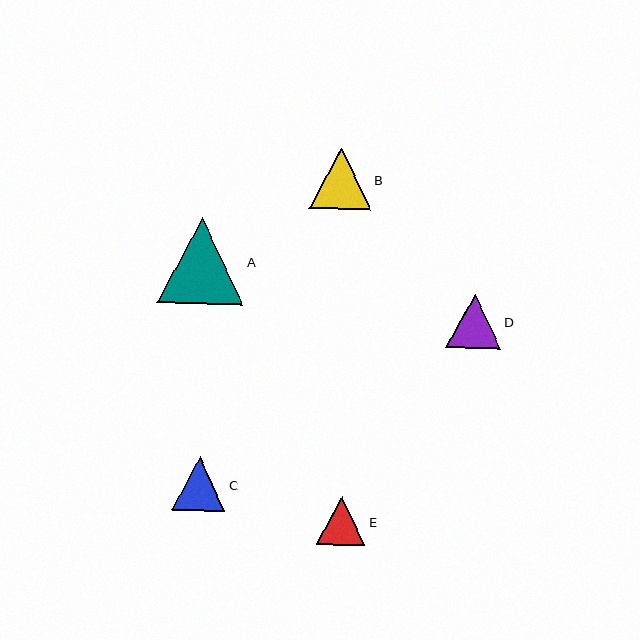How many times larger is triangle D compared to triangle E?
Triangle D is approximately 1.1 times the size of triangle E.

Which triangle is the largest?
Triangle A is the largest with a size of approximately 86 pixels.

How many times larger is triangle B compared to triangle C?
Triangle B is approximately 1.1 times the size of triangle C.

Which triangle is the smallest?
Triangle E is the smallest with a size of approximately 48 pixels.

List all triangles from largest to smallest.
From largest to smallest: A, B, D, C, E.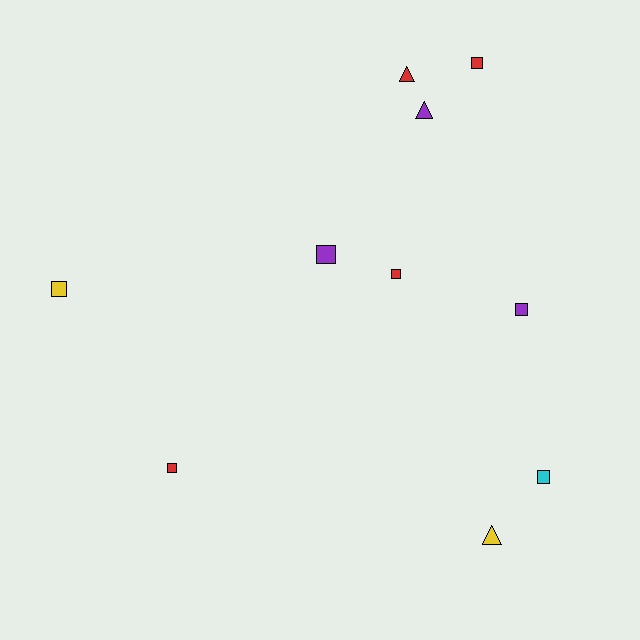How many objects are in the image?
There are 10 objects.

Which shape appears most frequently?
Square, with 7 objects.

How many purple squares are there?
There are 2 purple squares.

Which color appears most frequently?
Red, with 4 objects.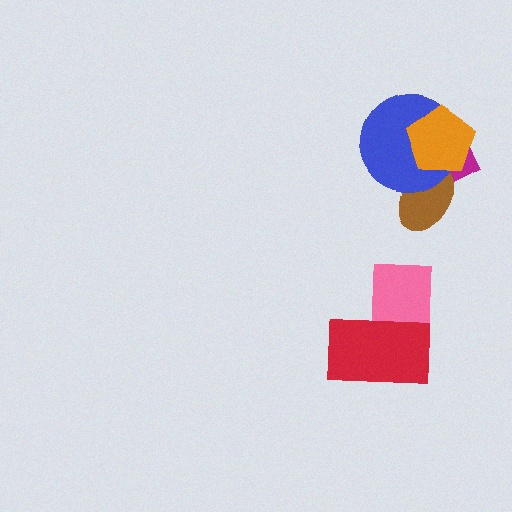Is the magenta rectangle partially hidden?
Yes, it is partially covered by another shape.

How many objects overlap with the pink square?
1 object overlaps with the pink square.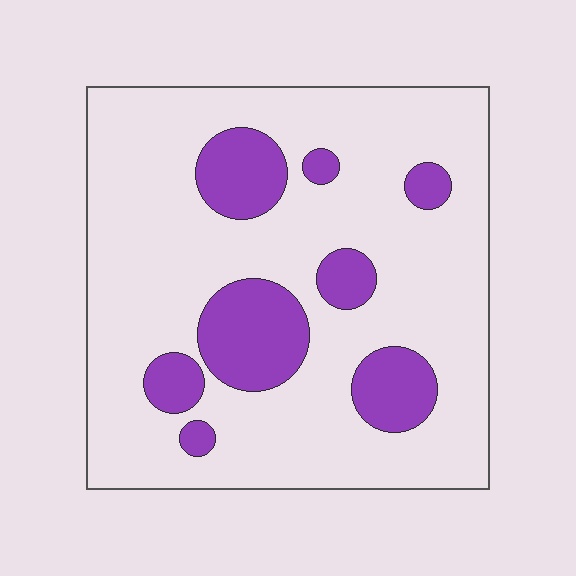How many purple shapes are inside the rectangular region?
8.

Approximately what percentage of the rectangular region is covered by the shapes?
Approximately 20%.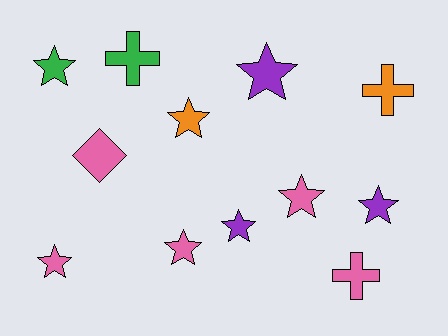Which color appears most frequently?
Pink, with 5 objects.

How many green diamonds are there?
There are no green diamonds.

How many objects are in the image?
There are 12 objects.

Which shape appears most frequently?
Star, with 8 objects.